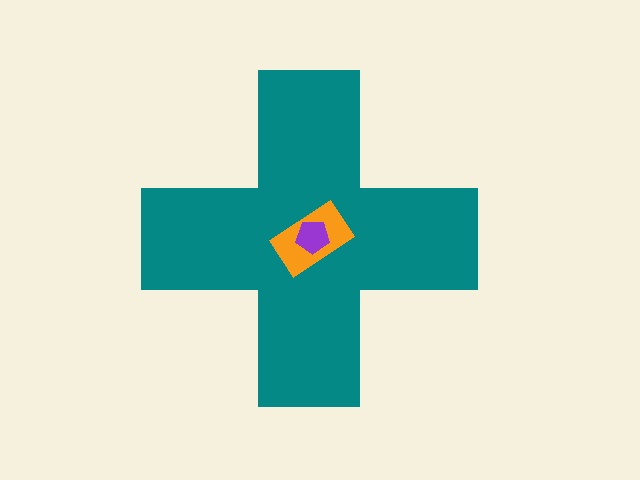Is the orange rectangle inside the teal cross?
Yes.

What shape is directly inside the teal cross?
The orange rectangle.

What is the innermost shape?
The purple pentagon.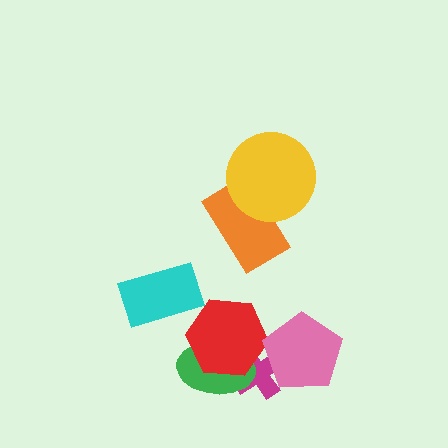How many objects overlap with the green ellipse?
2 objects overlap with the green ellipse.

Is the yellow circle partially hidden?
No, no other shape covers it.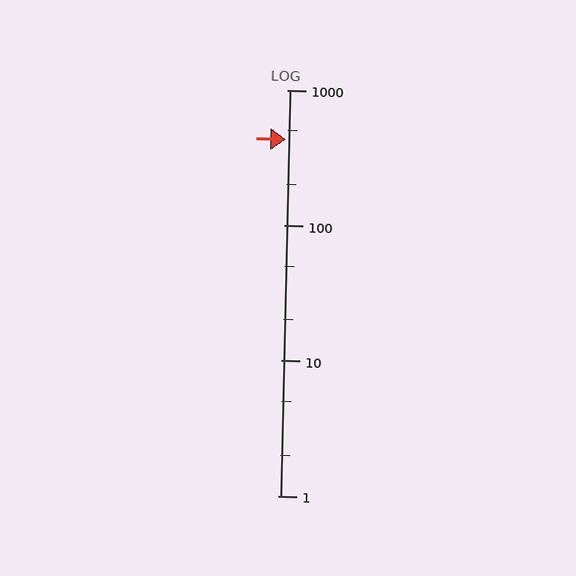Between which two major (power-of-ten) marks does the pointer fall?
The pointer is between 100 and 1000.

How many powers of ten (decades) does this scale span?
The scale spans 3 decades, from 1 to 1000.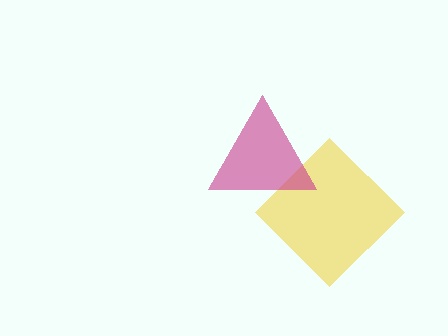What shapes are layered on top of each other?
The layered shapes are: a yellow diamond, a magenta triangle.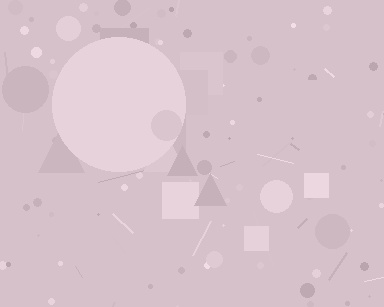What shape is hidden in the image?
A circle is hidden in the image.